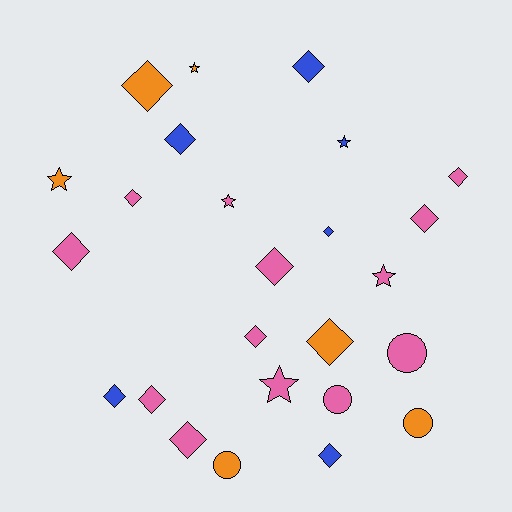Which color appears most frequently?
Pink, with 13 objects.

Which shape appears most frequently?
Diamond, with 15 objects.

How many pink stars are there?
There are 3 pink stars.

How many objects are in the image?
There are 25 objects.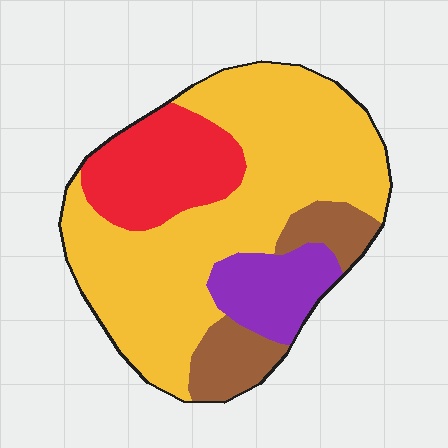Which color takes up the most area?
Yellow, at roughly 60%.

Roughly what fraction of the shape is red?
Red takes up less than a quarter of the shape.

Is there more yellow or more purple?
Yellow.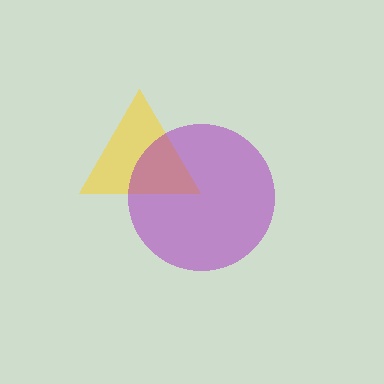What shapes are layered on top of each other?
The layered shapes are: a yellow triangle, a purple circle.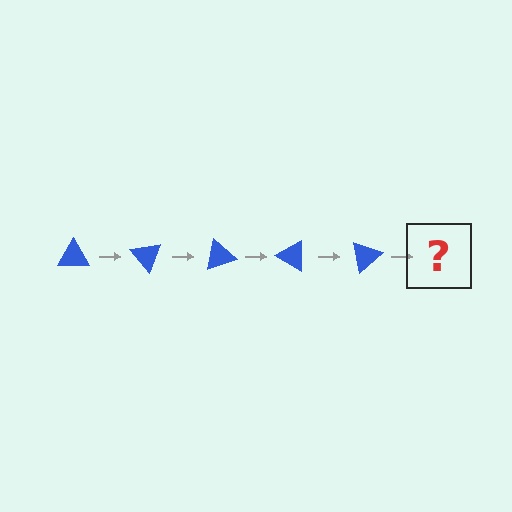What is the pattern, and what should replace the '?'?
The pattern is that the triangle rotates 50 degrees each step. The '?' should be a blue triangle rotated 250 degrees.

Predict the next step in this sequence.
The next step is a blue triangle rotated 250 degrees.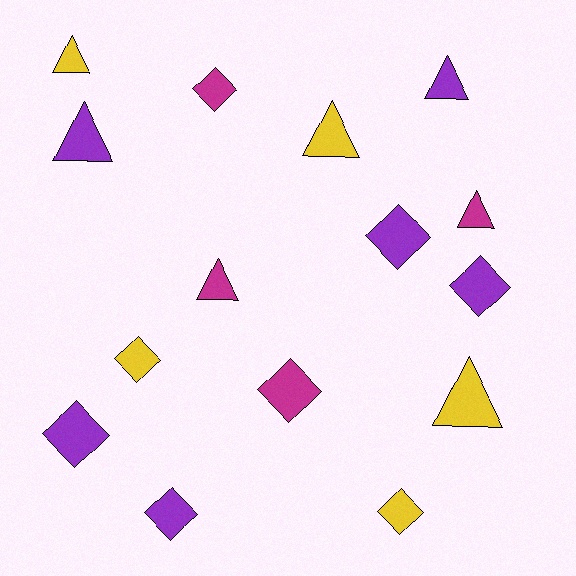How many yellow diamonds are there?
There are 2 yellow diamonds.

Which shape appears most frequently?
Diamond, with 8 objects.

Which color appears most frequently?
Purple, with 6 objects.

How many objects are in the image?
There are 15 objects.